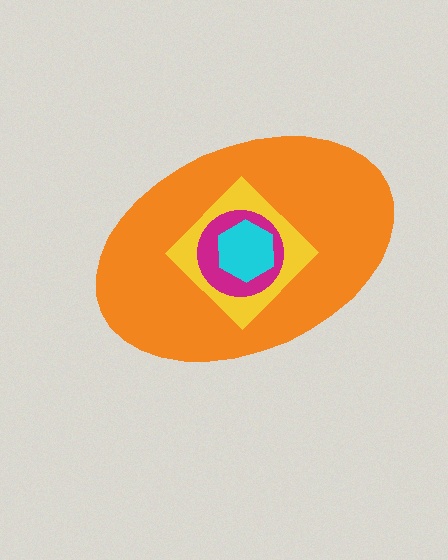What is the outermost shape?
The orange ellipse.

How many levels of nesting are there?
4.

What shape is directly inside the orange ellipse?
The yellow diamond.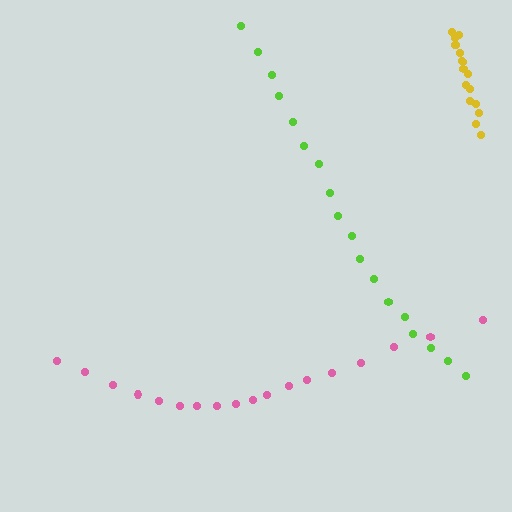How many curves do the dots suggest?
There are 3 distinct paths.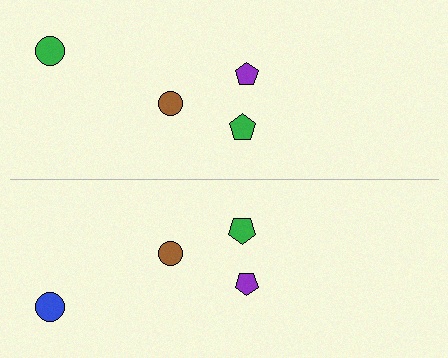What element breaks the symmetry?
The blue circle on the bottom side breaks the symmetry — its mirror counterpart is green.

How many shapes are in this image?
There are 8 shapes in this image.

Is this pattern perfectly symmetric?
No, the pattern is not perfectly symmetric. The blue circle on the bottom side breaks the symmetry — its mirror counterpart is green.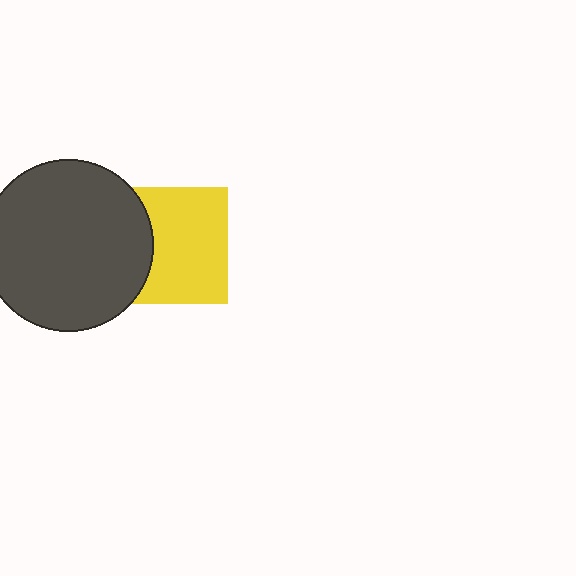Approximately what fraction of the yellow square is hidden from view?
Roughly 31% of the yellow square is hidden behind the dark gray circle.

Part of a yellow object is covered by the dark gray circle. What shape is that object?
It is a square.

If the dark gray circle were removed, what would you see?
You would see the complete yellow square.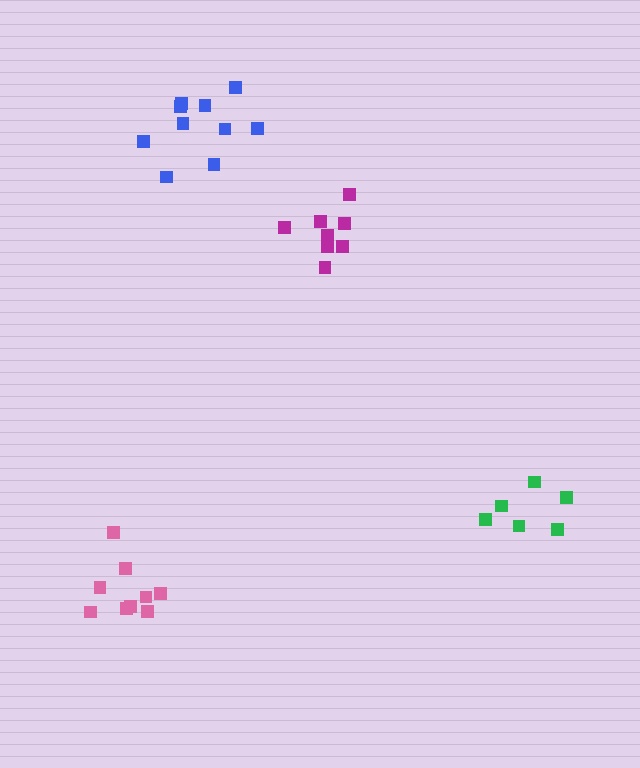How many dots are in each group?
Group 1: 6 dots, Group 2: 9 dots, Group 3: 10 dots, Group 4: 8 dots (33 total).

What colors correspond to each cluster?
The clusters are colored: green, pink, blue, magenta.